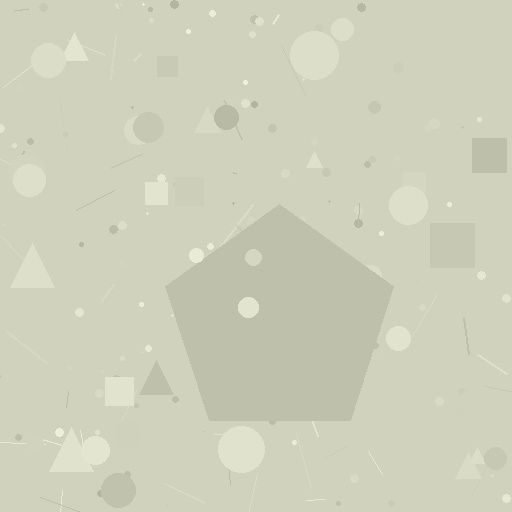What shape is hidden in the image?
A pentagon is hidden in the image.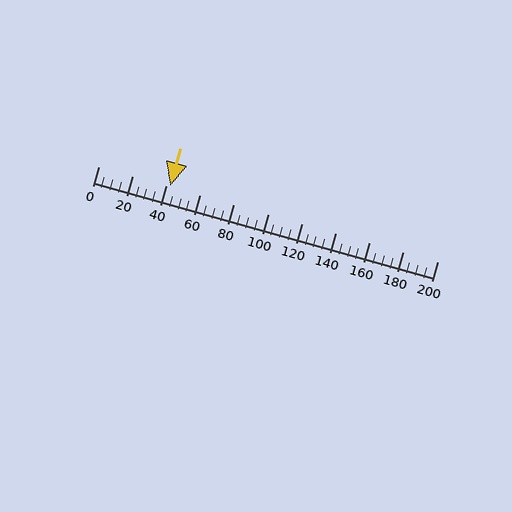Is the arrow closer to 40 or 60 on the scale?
The arrow is closer to 40.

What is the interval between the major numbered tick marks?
The major tick marks are spaced 20 units apart.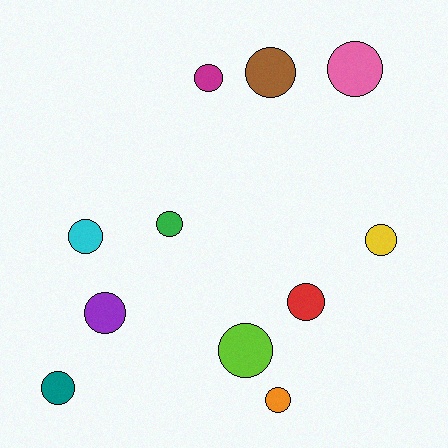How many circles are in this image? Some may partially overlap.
There are 11 circles.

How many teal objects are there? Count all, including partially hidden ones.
There is 1 teal object.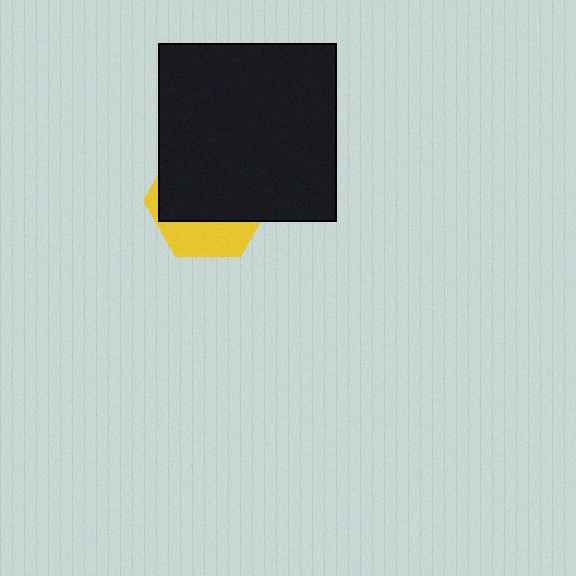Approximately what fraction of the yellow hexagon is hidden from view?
Roughly 69% of the yellow hexagon is hidden behind the black square.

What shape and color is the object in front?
The object in front is a black square.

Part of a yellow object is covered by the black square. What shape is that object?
It is a hexagon.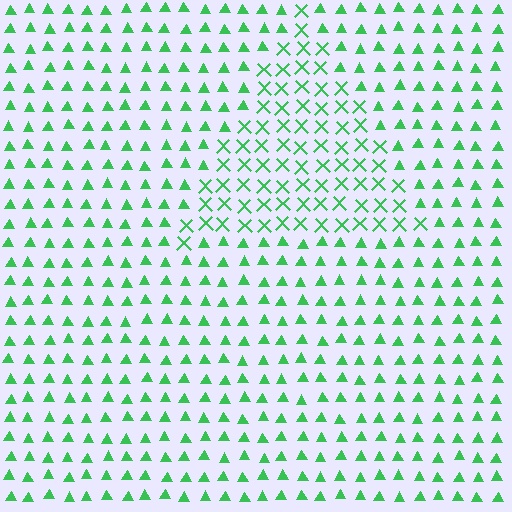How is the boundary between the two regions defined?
The boundary is defined by a change in element shape: X marks inside vs. triangles outside. All elements share the same color and spacing.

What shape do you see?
I see a triangle.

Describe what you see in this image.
The image is filled with small green elements arranged in a uniform grid. A triangle-shaped region contains X marks, while the surrounding area contains triangles. The boundary is defined purely by the change in element shape.